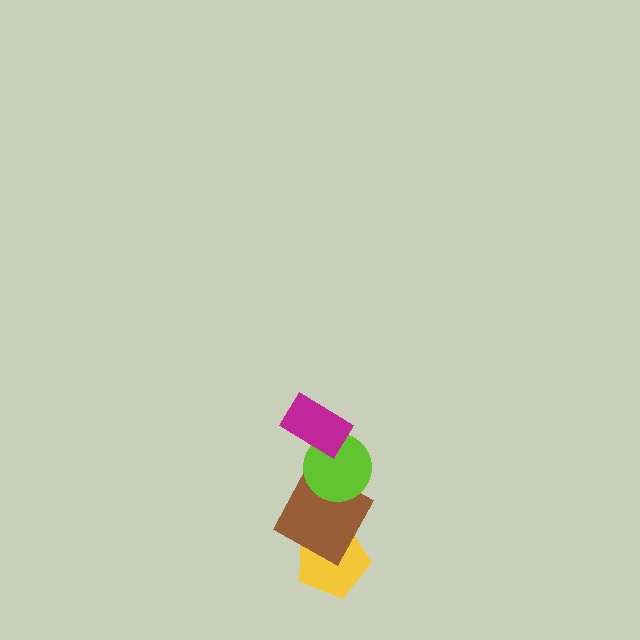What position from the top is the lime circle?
The lime circle is 2nd from the top.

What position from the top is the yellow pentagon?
The yellow pentagon is 4th from the top.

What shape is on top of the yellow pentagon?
The brown square is on top of the yellow pentagon.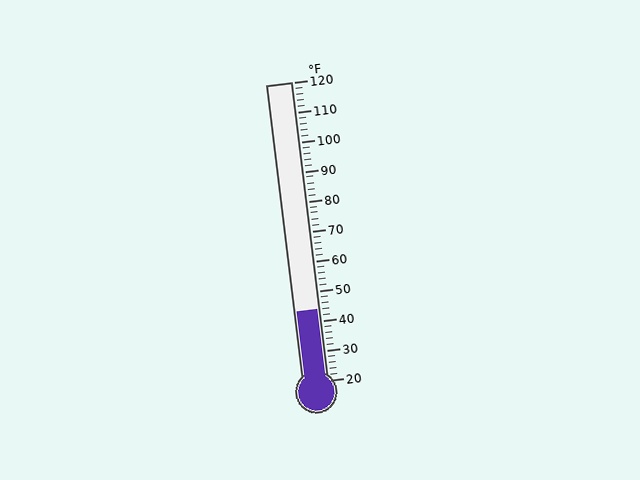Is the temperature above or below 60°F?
The temperature is below 60°F.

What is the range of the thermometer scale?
The thermometer scale ranges from 20°F to 120°F.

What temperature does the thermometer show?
The thermometer shows approximately 44°F.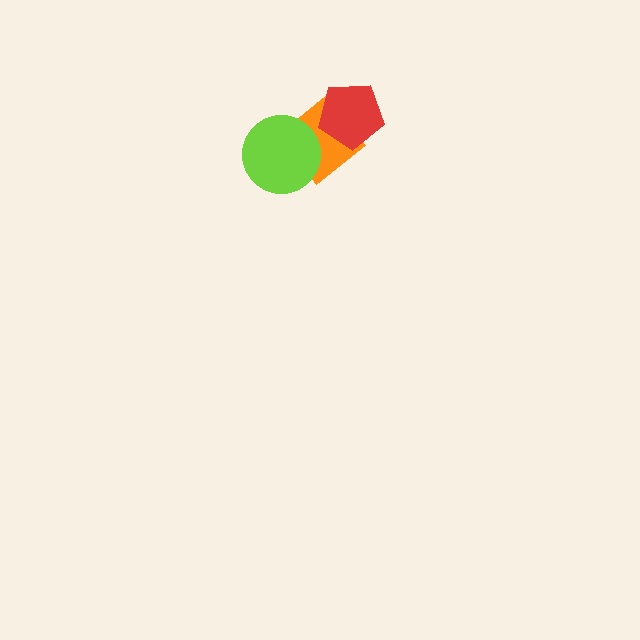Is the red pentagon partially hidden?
No, no other shape covers it.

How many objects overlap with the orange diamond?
2 objects overlap with the orange diamond.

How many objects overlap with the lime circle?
1 object overlaps with the lime circle.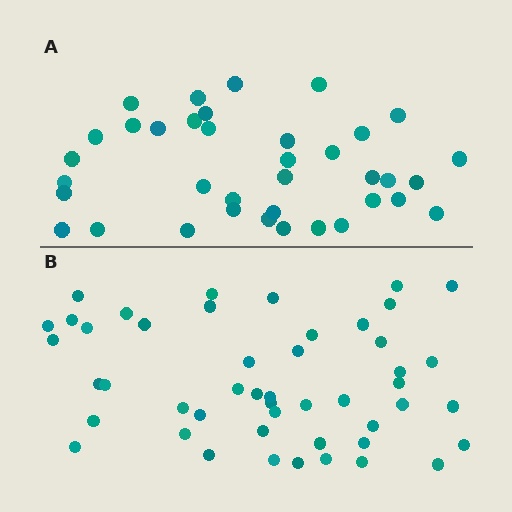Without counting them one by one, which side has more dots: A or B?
Region B (the bottom region) has more dots.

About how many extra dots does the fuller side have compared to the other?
Region B has roughly 12 or so more dots than region A.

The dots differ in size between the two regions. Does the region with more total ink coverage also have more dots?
No. Region A has more total ink coverage because its dots are larger, but region B actually contains more individual dots. Total area can be misleading — the number of items is what matters here.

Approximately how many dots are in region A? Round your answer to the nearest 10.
About 40 dots. (The exact count is 37, which rounds to 40.)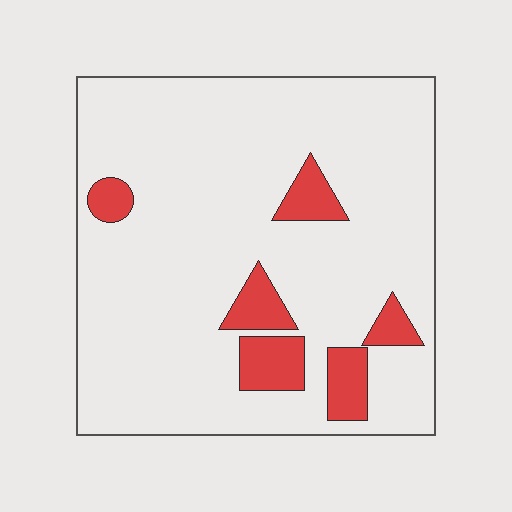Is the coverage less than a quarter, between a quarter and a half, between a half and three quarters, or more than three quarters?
Less than a quarter.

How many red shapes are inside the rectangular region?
6.